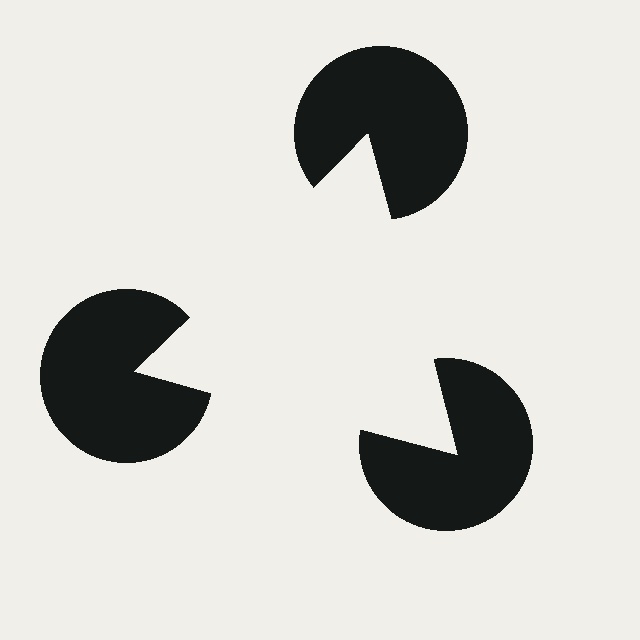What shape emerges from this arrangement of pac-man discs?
An illusory triangle — its edges are inferred from the aligned wedge cuts in the pac-man discs, not physically drawn.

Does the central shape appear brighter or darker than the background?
It typically appears slightly brighter than the background, even though no actual brightness change is drawn.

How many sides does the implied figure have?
3 sides.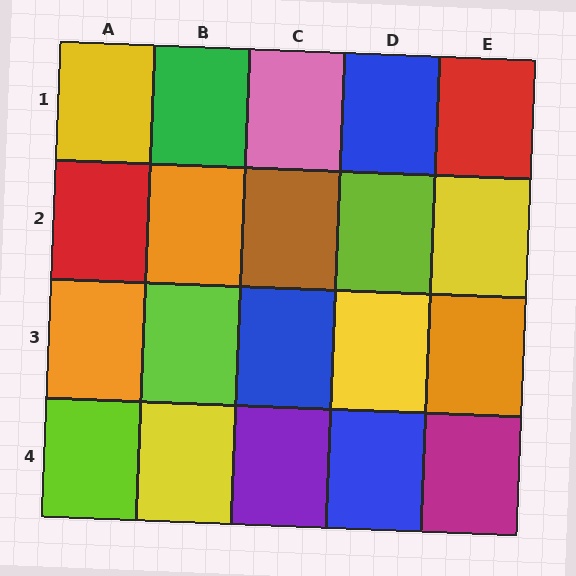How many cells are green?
1 cell is green.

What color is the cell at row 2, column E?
Yellow.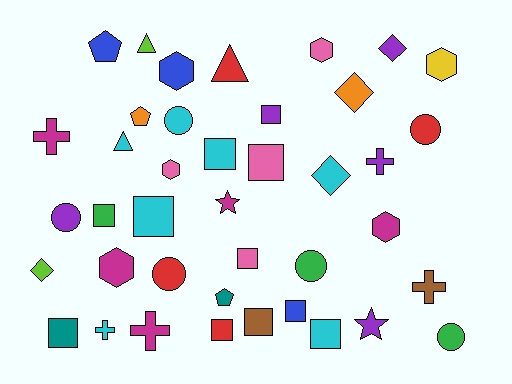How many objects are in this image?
There are 40 objects.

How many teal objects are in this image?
There are 2 teal objects.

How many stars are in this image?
There are 2 stars.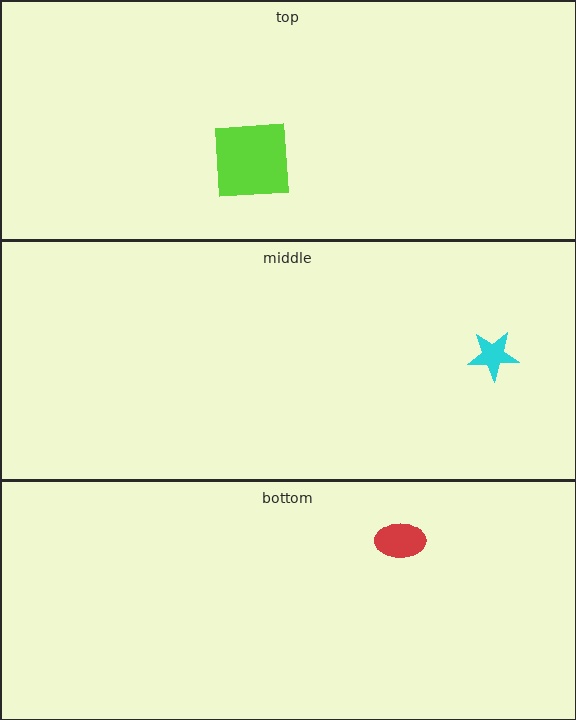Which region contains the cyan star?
The middle region.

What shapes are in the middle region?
The cyan star.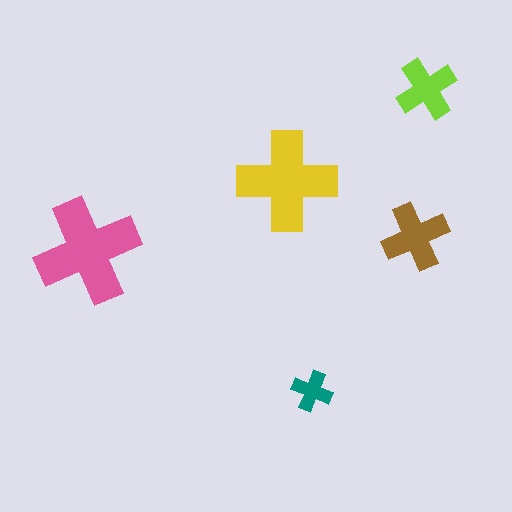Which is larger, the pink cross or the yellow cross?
The pink one.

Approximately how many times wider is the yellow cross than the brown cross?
About 1.5 times wider.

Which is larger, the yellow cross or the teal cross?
The yellow one.